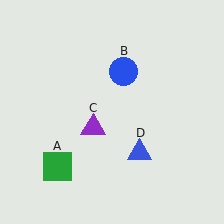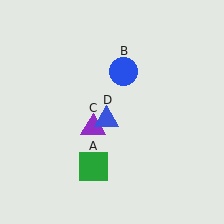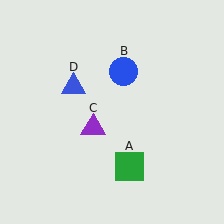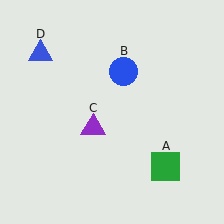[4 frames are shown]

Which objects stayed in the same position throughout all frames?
Blue circle (object B) and purple triangle (object C) remained stationary.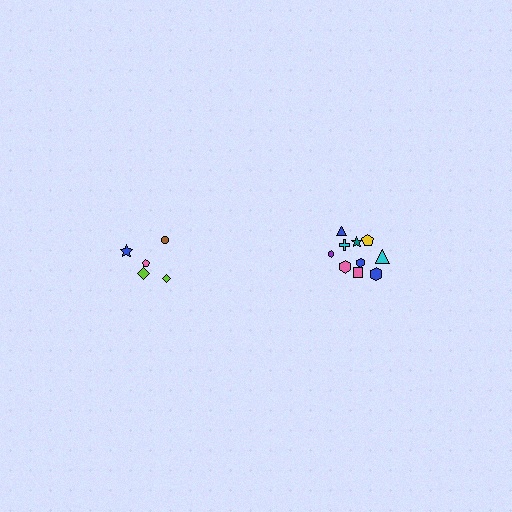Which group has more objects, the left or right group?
The right group.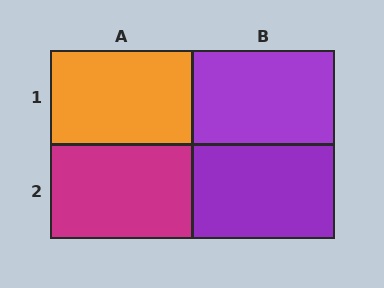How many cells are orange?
1 cell is orange.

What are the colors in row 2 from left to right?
Magenta, purple.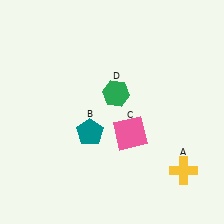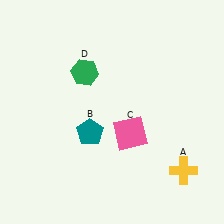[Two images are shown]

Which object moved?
The green hexagon (D) moved left.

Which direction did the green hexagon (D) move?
The green hexagon (D) moved left.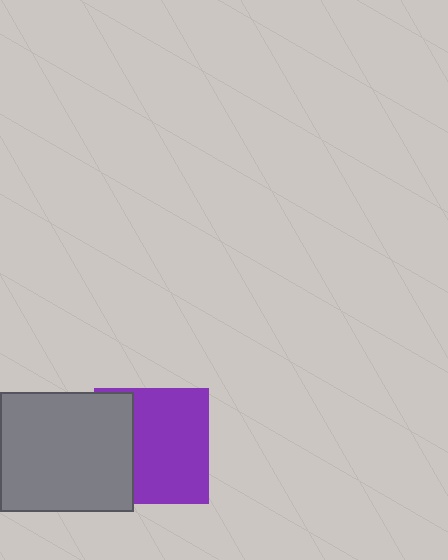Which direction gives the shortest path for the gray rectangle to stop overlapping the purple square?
Moving left gives the shortest separation.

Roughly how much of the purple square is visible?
Most of it is visible (roughly 67%).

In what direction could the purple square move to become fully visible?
The purple square could move right. That would shift it out from behind the gray rectangle entirely.